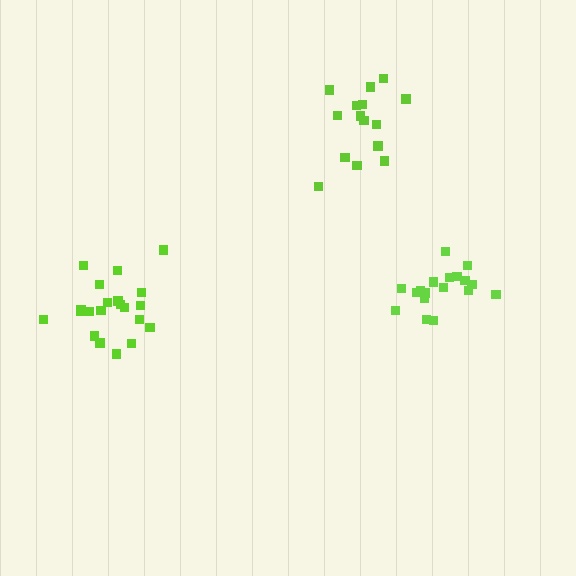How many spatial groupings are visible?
There are 3 spatial groupings.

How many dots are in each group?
Group 1: 15 dots, Group 2: 21 dots, Group 3: 18 dots (54 total).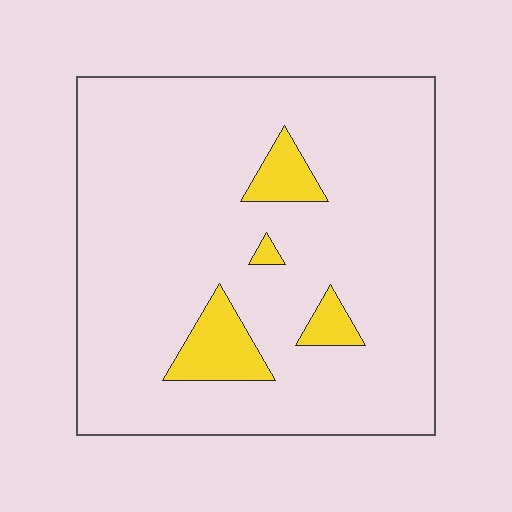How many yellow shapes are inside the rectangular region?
4.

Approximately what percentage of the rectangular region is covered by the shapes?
Approximately 10%.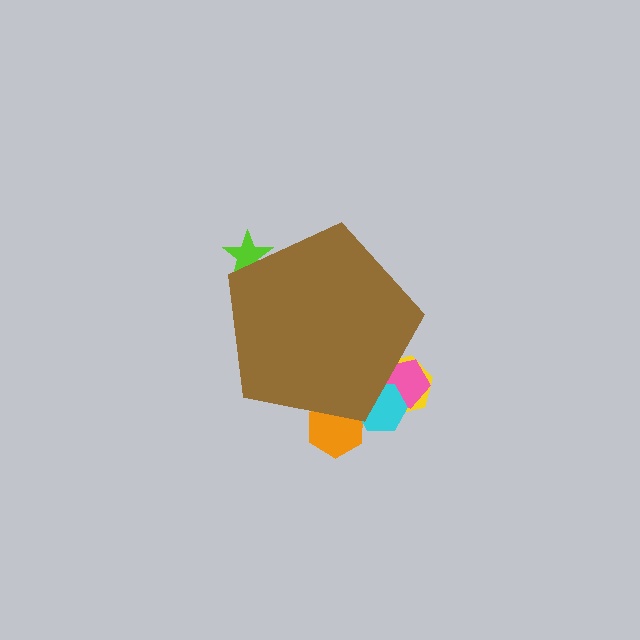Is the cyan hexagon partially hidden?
Yes, the cyan hexagon is partially hidden behind the brown pentagon.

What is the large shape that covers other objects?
A brown pentagon.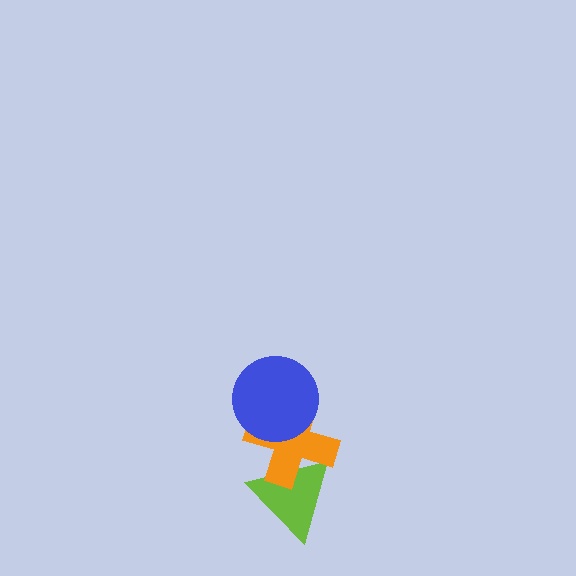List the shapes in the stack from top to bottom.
From top to bottom: the blue circle, the orange cross, the lime triangle.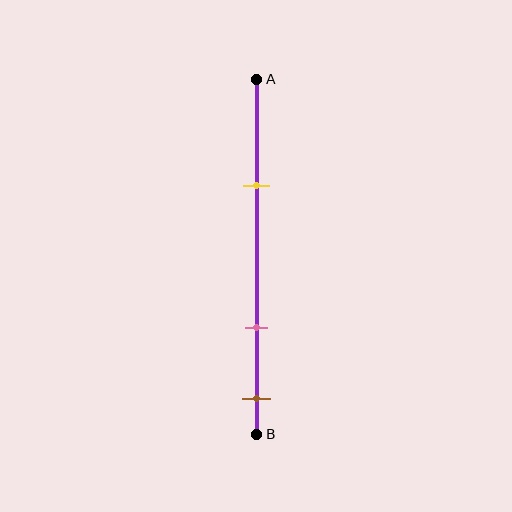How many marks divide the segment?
There are 3 marks dividing the segment.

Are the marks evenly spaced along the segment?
No, the marks are not evenly spaced.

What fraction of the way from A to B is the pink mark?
The pink mark is approximately 70% (0.7) of the way from A to B.